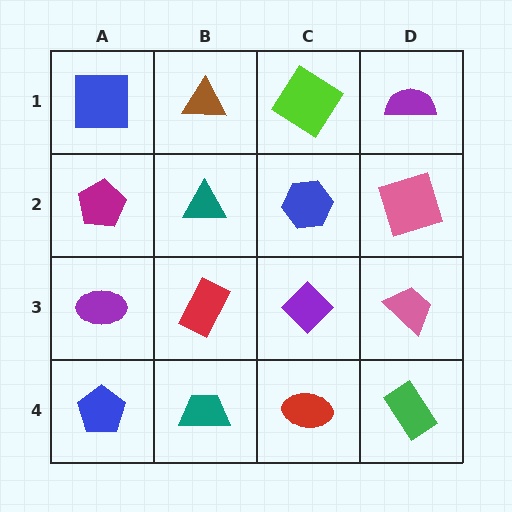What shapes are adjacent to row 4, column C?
A purple diamond (row 3, column C), a teal trapezoid (row 4, column B), a green rectangle (row 4, column D).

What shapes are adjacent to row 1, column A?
A magenta pentagon (row 2, column A), a brown triangle (row 1, column B).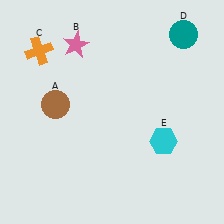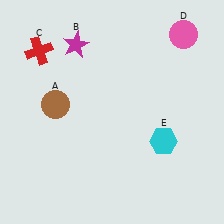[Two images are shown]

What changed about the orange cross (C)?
In Image 1, C is orange. In Image 2, it changed to red.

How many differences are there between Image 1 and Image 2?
There are 3 differences between the two images.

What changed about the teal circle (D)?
In Image 1, D is teal. In Image 2, it changed to pink.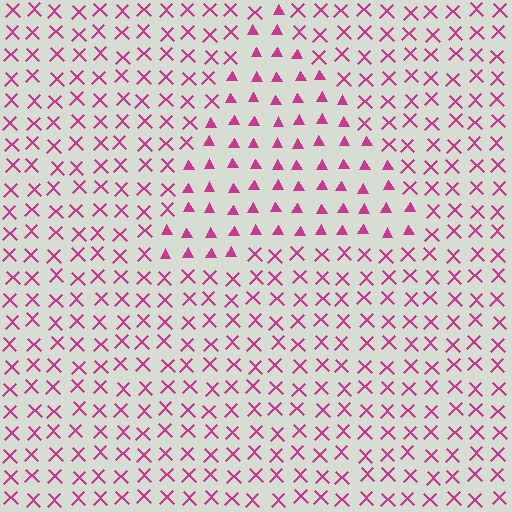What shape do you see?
I see a triangle.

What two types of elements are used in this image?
The image uses triangles inside the triangle region and X marks outside it.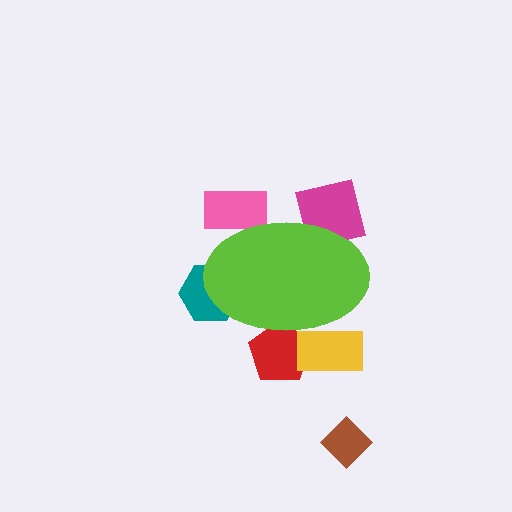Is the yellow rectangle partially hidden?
Yes, the yellow rectangle is partially hidden behind the lime ellipse.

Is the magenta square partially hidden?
Yes, the magenta square is partially hidden behind the lime ellipse.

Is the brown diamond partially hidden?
No, the brown diamond is fully visible.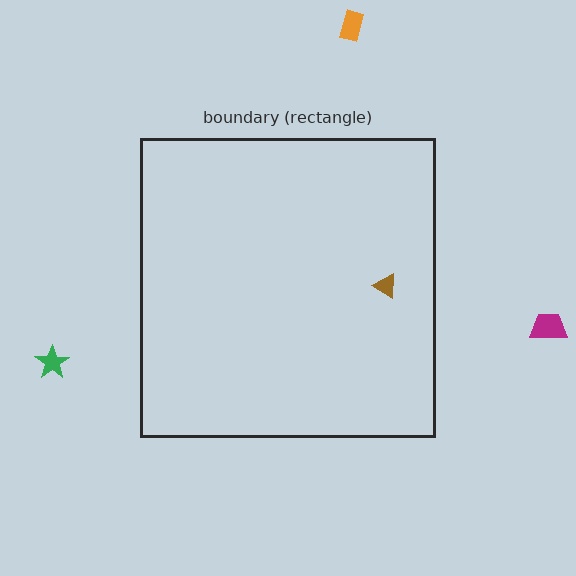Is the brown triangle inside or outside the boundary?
Inside.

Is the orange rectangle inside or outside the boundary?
Outside.